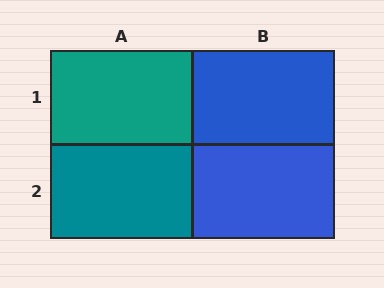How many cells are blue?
2 cells are blue.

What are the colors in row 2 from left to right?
Teal, blue.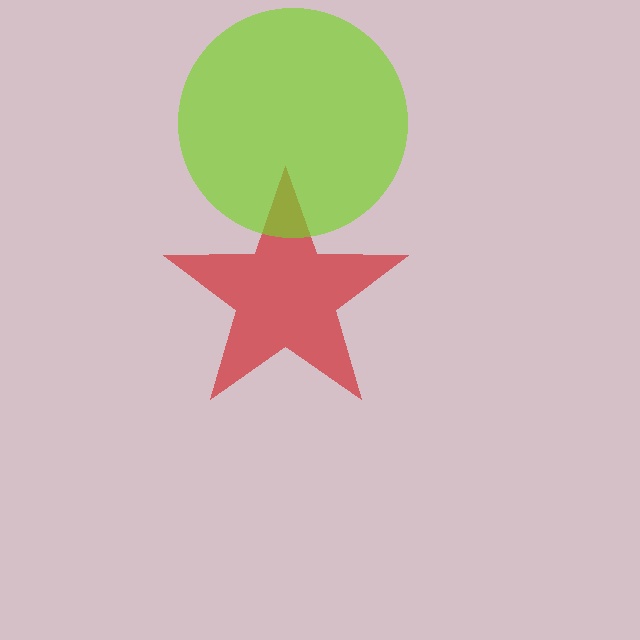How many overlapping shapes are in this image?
There are 2 overlapping shapes in the image.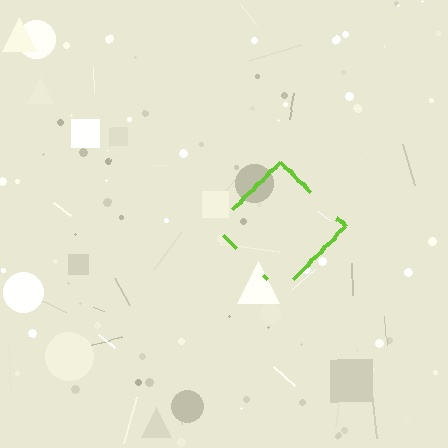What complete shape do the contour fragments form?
The contour fragments form a diamond.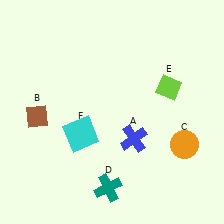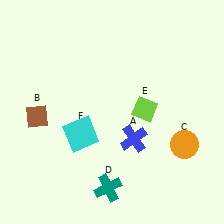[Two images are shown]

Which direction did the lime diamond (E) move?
The lime diamond (E) moved left.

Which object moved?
The lime diamond (E) moved left.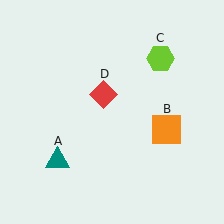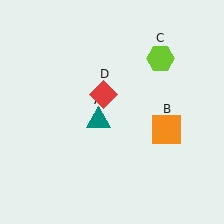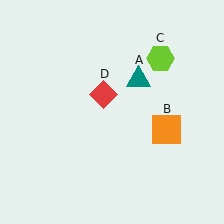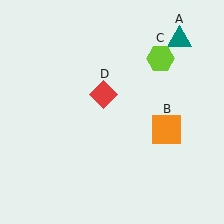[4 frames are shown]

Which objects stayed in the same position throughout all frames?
Orange square (object B) and lime hexagon (object C) and red diamond (object D) remained stationary.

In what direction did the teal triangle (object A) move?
The teal triangle (object A) moved up and to the right.